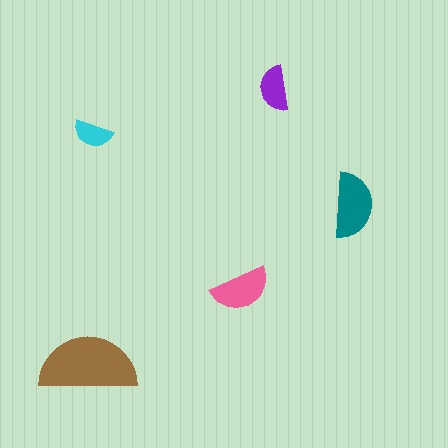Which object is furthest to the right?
The teal semicircle is rightmost.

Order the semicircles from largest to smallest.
the brown one, the teal one, the pink one, the purple one, the cyan one.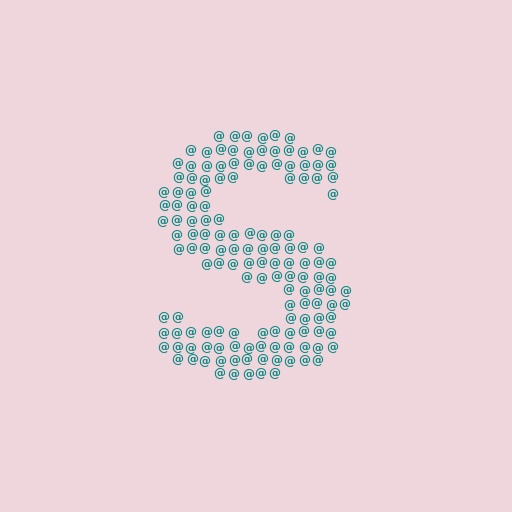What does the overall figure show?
The overall figure shows the letter S.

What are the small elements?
The small elements are at signs.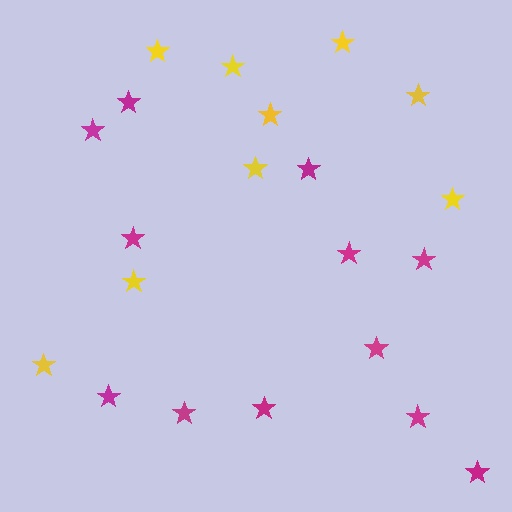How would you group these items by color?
There are 2 groups: one group of yellow stars (9) and one group of magenta stars (12).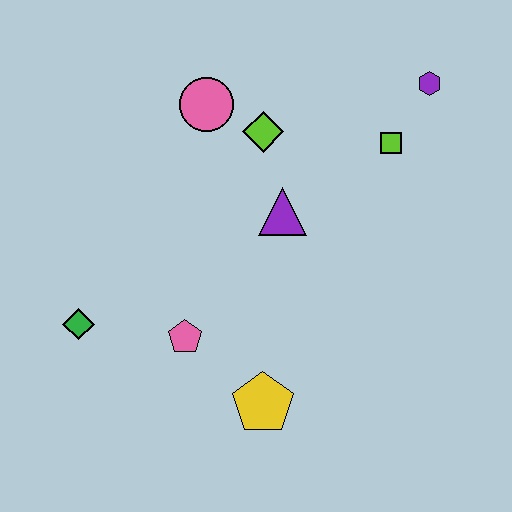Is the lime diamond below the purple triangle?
No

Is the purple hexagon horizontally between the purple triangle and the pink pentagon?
No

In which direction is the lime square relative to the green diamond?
The lime square is to the right of the green diamond.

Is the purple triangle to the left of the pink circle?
No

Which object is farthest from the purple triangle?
The green diamond is farthest from the purple triangle.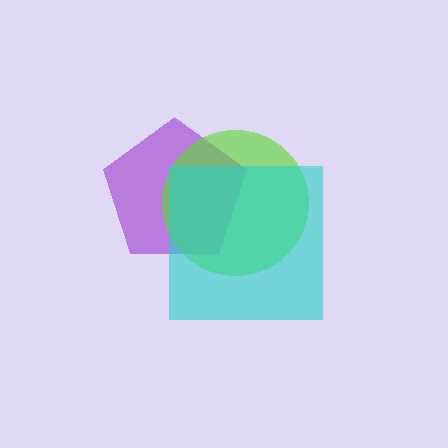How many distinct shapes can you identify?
There are 3 distinct shapes: a purple pentagon, a lime circle, a cyan square.